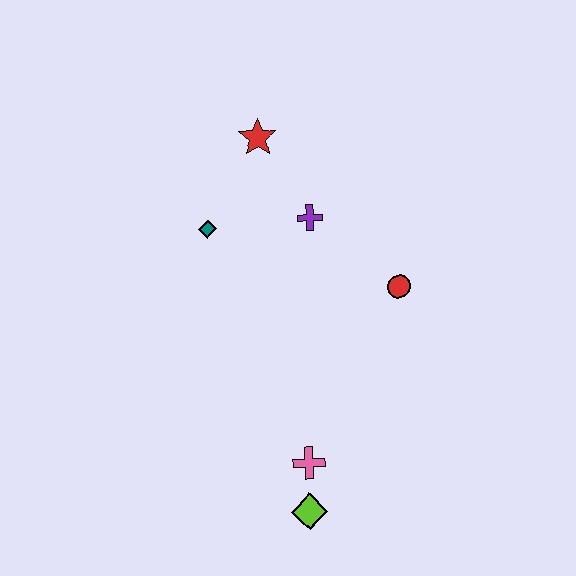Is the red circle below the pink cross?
No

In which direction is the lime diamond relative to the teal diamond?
The lime diamond is below the teal diamond.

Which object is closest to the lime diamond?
The pink cross is closest to the lime diamond.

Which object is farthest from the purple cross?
The lime diamond is farthest from the purple cross.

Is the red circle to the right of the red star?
Yes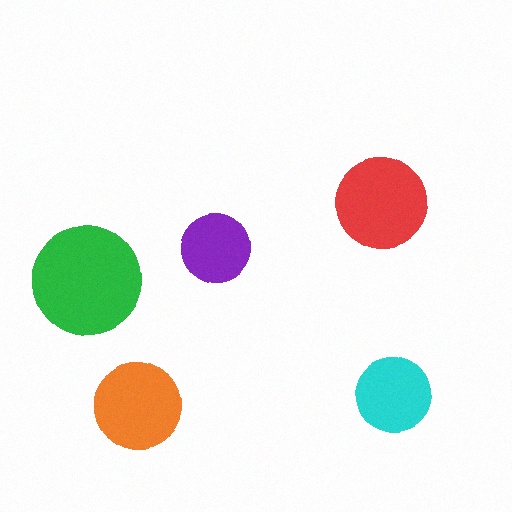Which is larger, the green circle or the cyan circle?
The green one.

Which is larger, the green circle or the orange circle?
The green one.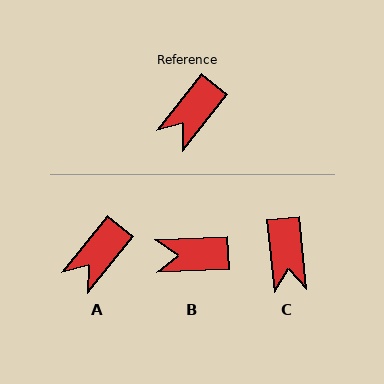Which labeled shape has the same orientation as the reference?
A.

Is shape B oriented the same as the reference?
No, it is off by about 48 degrees.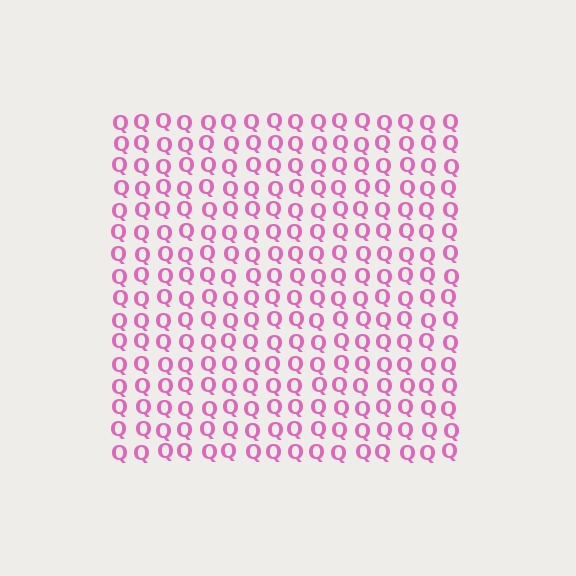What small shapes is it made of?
It is made of small letter Q's.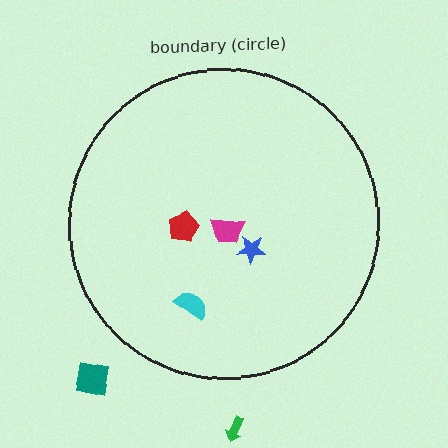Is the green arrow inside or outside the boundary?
Outside.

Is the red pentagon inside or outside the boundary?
Inside.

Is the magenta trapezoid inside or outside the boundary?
Inside.